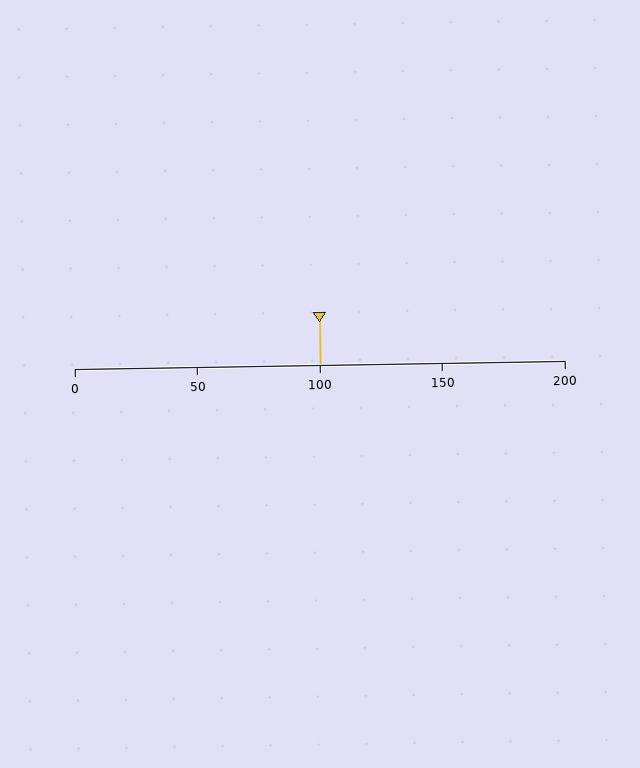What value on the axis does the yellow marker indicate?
The marker indicates approximately 100.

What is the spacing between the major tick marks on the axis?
The major ticks are spaced 50 apart.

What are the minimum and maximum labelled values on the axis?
The axis runs from 0 to 200.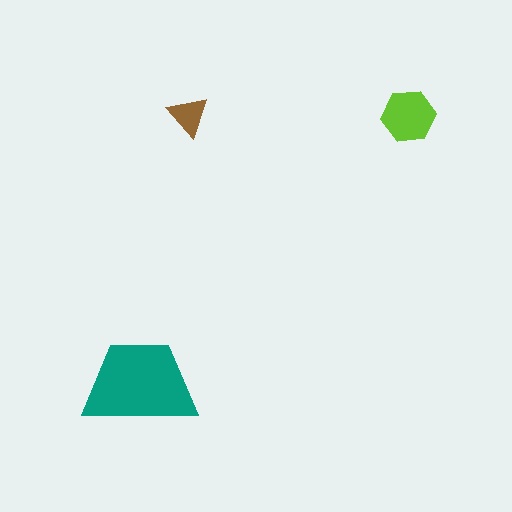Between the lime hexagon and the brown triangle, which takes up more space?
The lime hexagon.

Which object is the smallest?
The brown triangle.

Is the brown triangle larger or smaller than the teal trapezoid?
Smaller.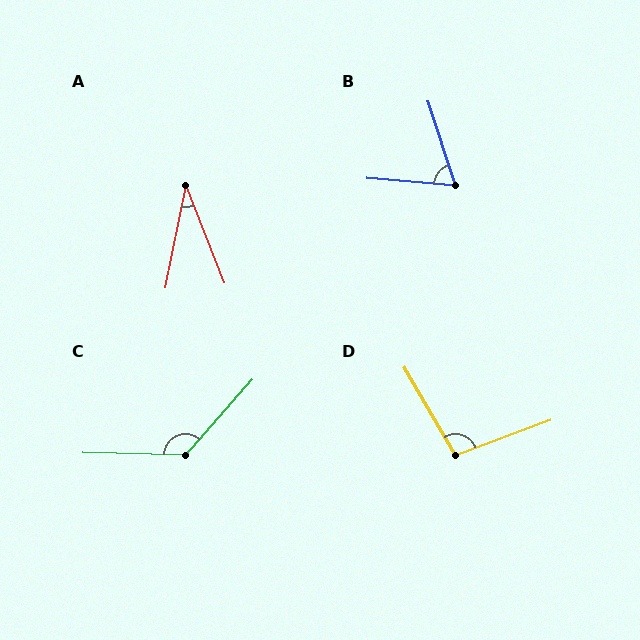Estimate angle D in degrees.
Approximately 100 degrees.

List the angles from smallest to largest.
A (33°), B (67°), D (100°), C (130°).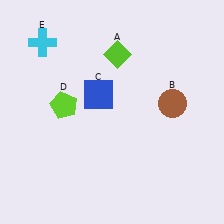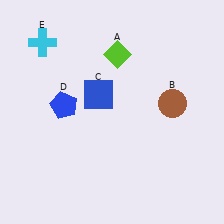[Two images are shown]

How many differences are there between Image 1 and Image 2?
There is 1 difference between the two images.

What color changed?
The pentagon (D) changed from lime in Image 1 to blue in Image 2.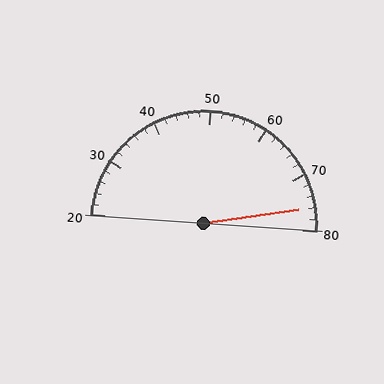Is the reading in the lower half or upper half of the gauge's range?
The reading is in the upper half of the range (20 to 80).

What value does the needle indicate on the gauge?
The needle indicates approximately 76.